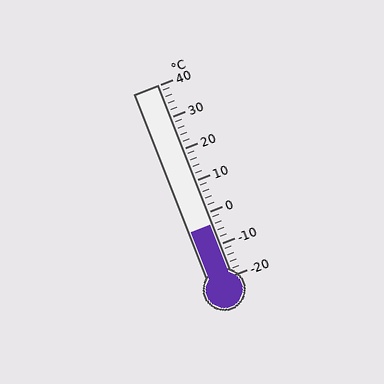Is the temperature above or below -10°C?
The temperature is above -10°C.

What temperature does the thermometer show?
The thermometer shows approximately -4°C.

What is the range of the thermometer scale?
The thermometer scale ranges from -20°C to 40°C.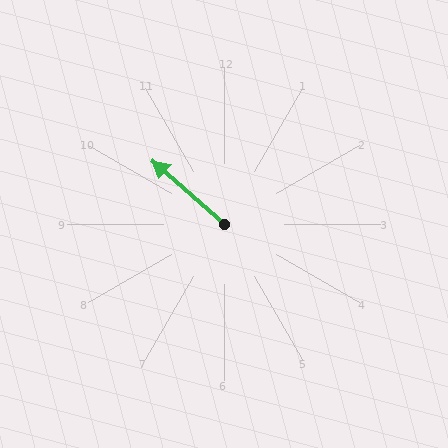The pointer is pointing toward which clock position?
Roughly 10 o'clock.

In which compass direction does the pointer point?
Northwest.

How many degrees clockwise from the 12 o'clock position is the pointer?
Approximately 311 degrees.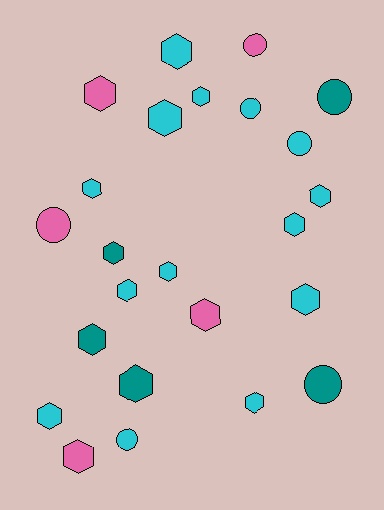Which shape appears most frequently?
Hexagon, with 17 objects.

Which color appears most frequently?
Cyan, with 14 objects.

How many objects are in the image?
There are 24 objects.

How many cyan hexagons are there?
There are 11 cyan hexagons.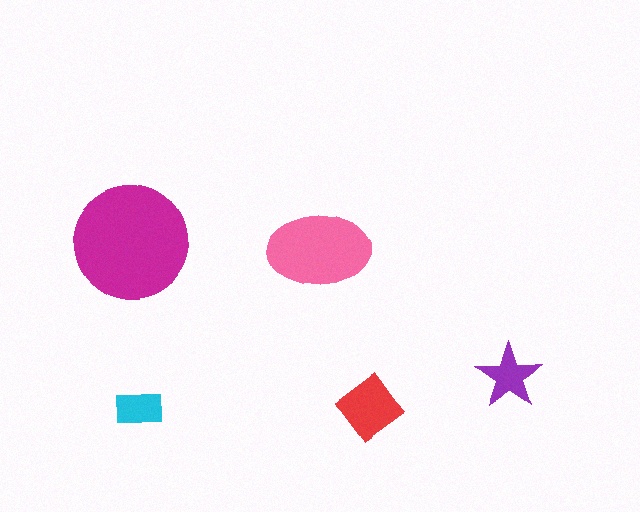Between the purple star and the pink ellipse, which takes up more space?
The pink ellipse.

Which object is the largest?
The magenta circle.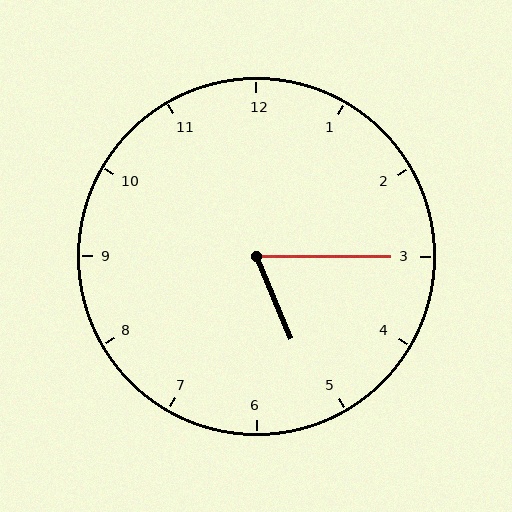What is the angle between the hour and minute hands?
Approximately 68 degrees.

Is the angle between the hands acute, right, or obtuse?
It is acute.